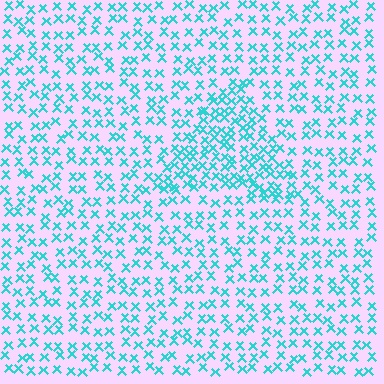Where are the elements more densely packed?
The elements are more densely packed inside the triangle boundary.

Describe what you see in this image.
The image contains small cyan elements arranged at two different densities. A triangle-shaped region is visible where the elements are more densely packed than the surrounding area.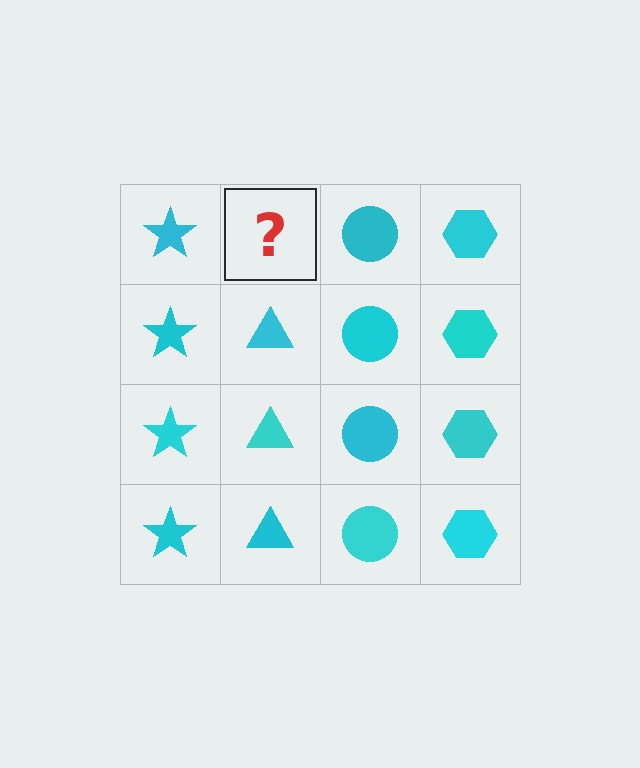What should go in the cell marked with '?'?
The missing cell should contain a cyan triangle.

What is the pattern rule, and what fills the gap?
The rule is that each column has a consistent shape. The gap should be filled with a cyan triangle.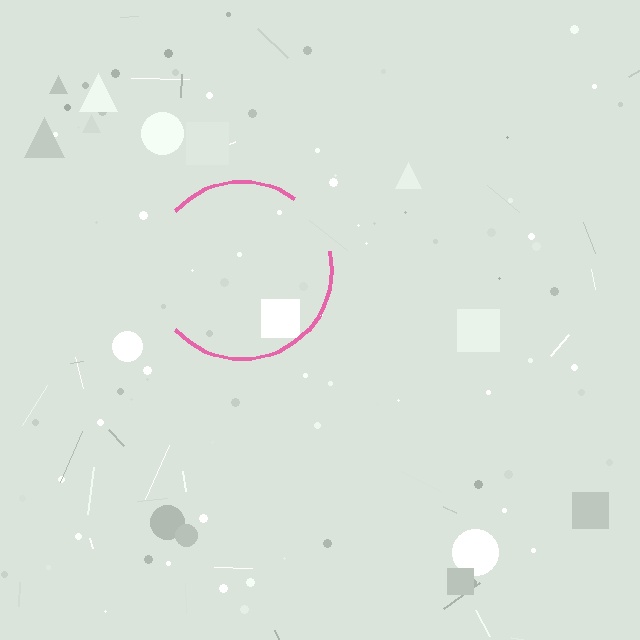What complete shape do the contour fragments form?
The contour fragments form a circle.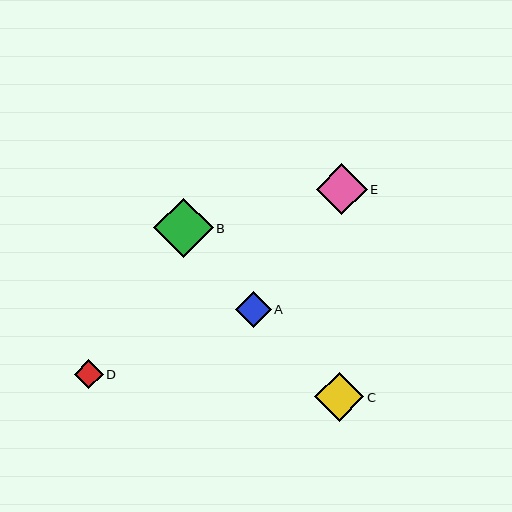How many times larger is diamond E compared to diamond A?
Diamond E is approximately 1.4 times the size of diamond A.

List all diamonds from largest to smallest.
From largest to smallest: B, E, C, A, D.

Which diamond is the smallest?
Diamond D is the smallest with a size of approximately 29 pixels.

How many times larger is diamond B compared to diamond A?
Diamond B is approximately 1.7 times the size of diamond A.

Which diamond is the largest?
Diamond B is the largest with a size of approximately 59 pixels.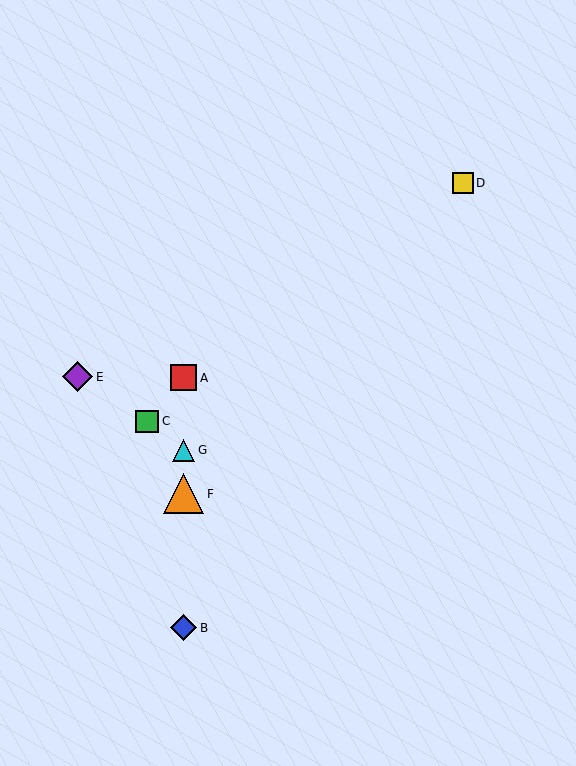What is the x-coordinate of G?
Object G is at x≈184.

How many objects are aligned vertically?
4 objects (A, B, F, G) are aligned vertically.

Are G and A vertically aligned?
Yes, both are at x≈184.